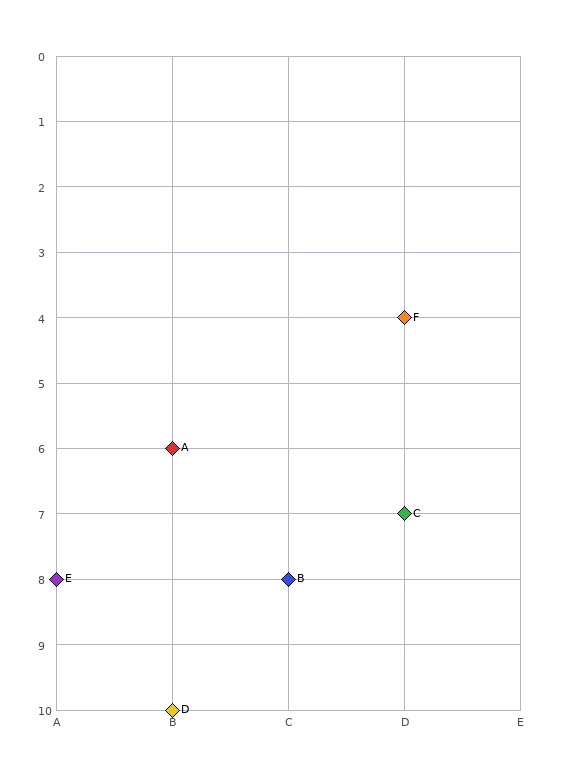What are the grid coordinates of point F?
Point F is at grid coordinates (D, 4).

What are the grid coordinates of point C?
Point C is at grid coordinates (D, 7).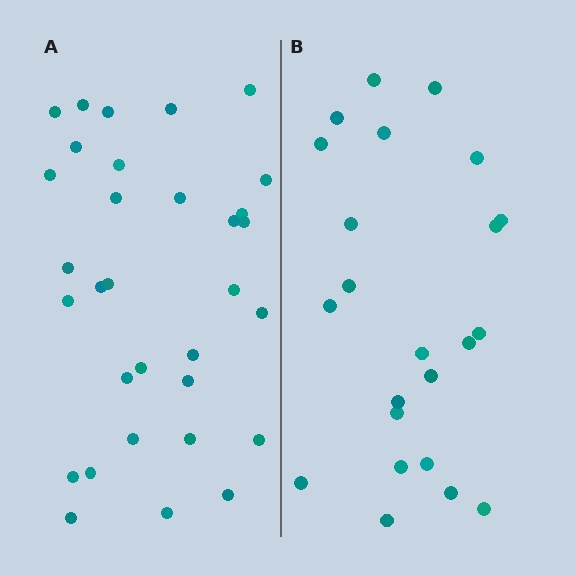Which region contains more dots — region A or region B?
Region A (the left region) has more dots.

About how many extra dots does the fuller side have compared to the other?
Region A has roughly 8 or so more dots than region B.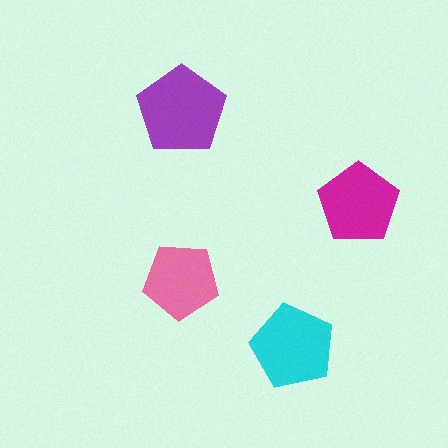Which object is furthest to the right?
The magenta pentagon is rightmost.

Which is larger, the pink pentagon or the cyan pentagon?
The cyan one.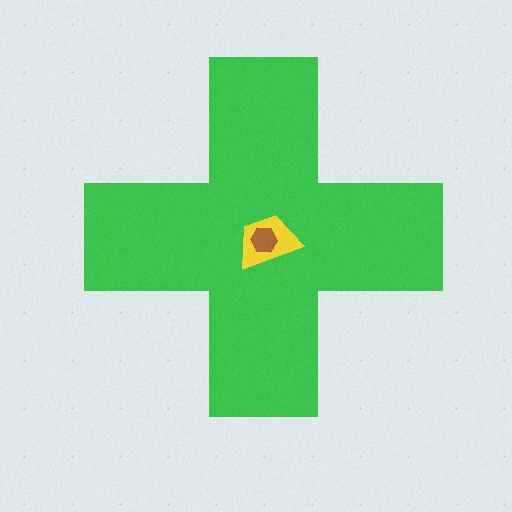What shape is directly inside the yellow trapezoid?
The brown hexagon.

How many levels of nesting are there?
3.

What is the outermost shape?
The green cross.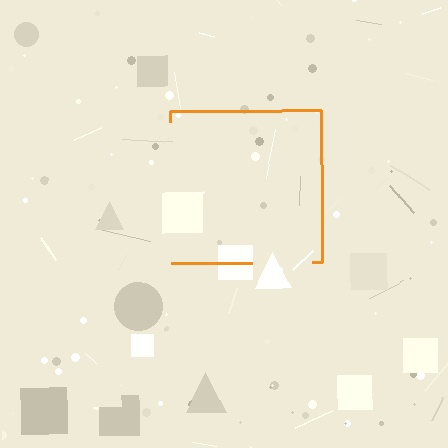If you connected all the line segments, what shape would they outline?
They would outline a square.